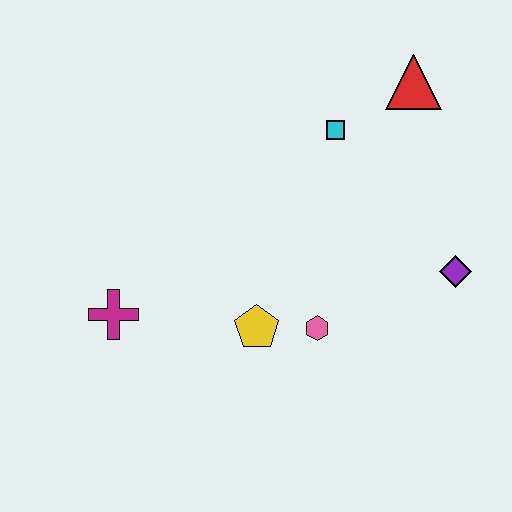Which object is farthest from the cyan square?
The magenta cross is farthest from the cyan square.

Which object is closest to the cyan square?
The red triangle is closest to the cyan square.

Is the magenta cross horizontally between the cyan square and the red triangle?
No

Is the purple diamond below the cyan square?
Yes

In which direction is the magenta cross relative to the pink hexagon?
The magenta cross is to the left of the pink hexagon.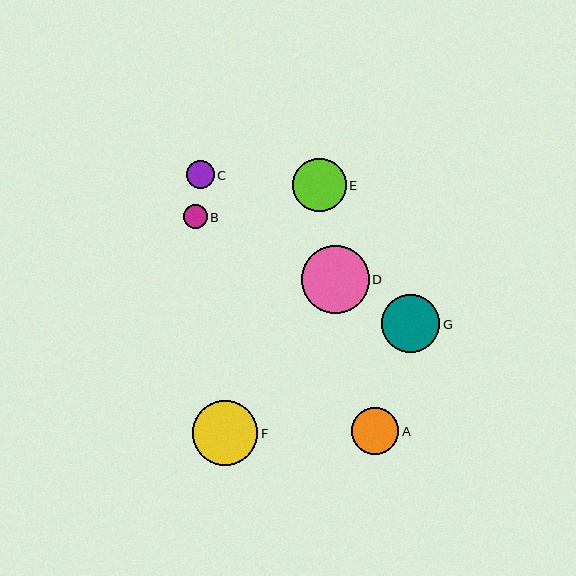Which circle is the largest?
Circle D is the largest with a size of approximately 68 pixels.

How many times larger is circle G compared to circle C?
Circle G is approximately 2.1 times the size of circle C.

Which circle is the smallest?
Circle B is the smallest with a size of approximately 24 pixels.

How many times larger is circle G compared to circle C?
Circle G is approximately 2.1 times the size of circle C.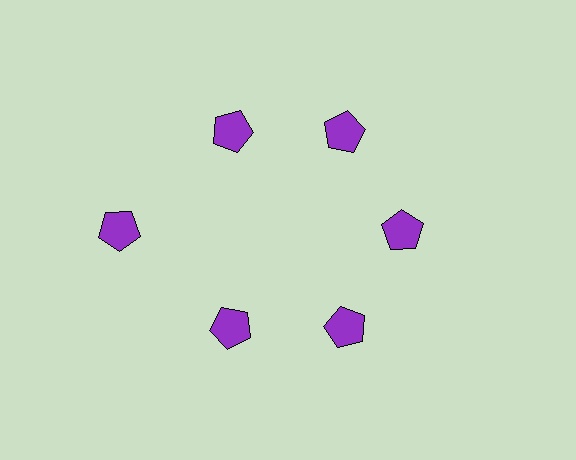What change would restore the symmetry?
The symmetry would be restored by moving it inward, back onto the ring so that all 6 pentagons sit at equal angles and equal distance from the center.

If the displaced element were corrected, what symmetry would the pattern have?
It would have 6-fold rotational symmetry — the pattern would map onto itself every 60 degrees.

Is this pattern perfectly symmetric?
No. The 6 purple pentagons are arranged in a ring, but one element near the 9 o'clock position is pushed outward from the center, breaking the 6-fold rotational symmetry.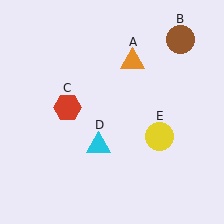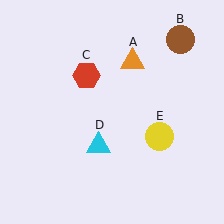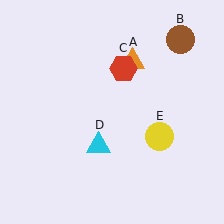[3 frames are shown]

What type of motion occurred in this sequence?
The red hexagon (object C) rotated clockwise around the center of the scene.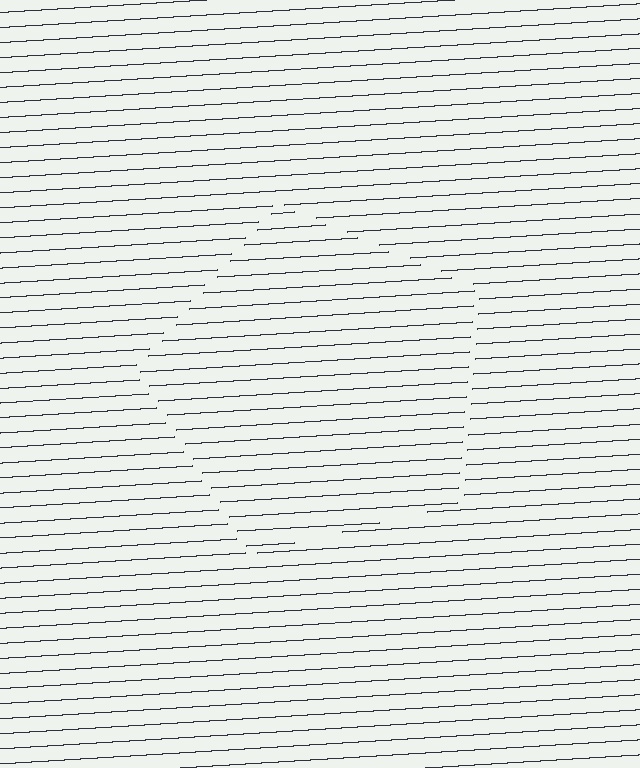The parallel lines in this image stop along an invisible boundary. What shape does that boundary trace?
An illusory pentagon. The interior of the shape contains the same grating, shifted by half a period — the contour is defined by the phase discontinuity where line-ends from the inner and outer gratings abut.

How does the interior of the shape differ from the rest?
The interior of the shape contains the same grating, shifted by half a period — the contour is defined by the phase discontinuity where line-ends from the inner and outer gratings abut.